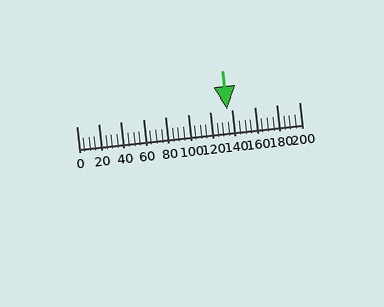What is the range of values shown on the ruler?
The ruler shows values from 0 to 200.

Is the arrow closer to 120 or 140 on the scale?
The arrow is closer to 140.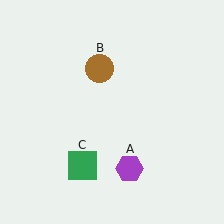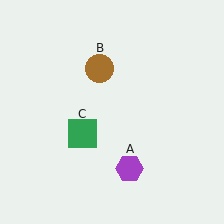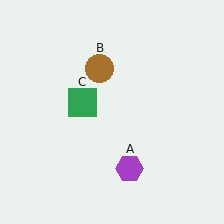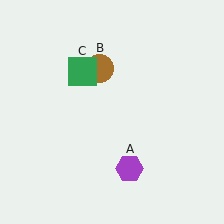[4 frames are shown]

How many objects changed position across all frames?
1 object changed position: green square (object C).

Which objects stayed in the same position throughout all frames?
Purple hexagon (object A) and brown circle (object B) remained stationary.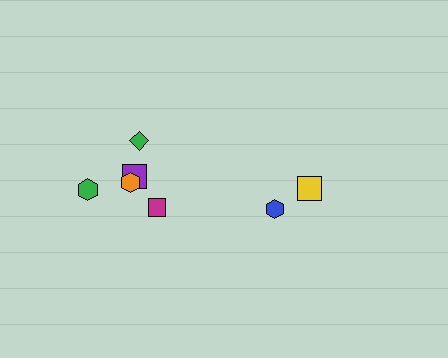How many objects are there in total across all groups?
There are 8 objects.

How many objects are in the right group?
There are 3 objects.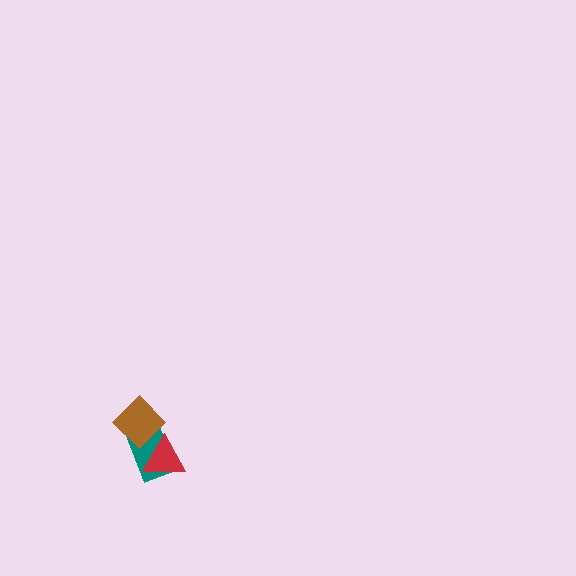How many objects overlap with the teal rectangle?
2 objects overlap with the teal rectangle.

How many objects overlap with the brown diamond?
2 objects overlap with the brown diamond.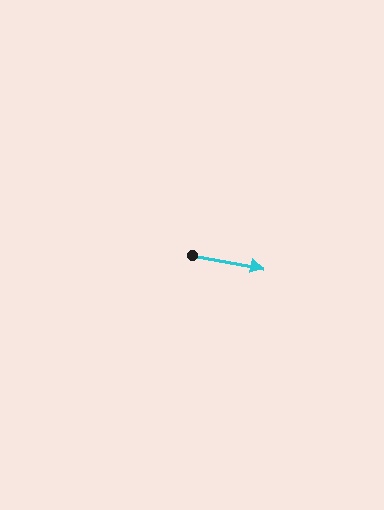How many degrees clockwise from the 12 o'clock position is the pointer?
Approximately 100 degrees.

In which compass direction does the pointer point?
East.